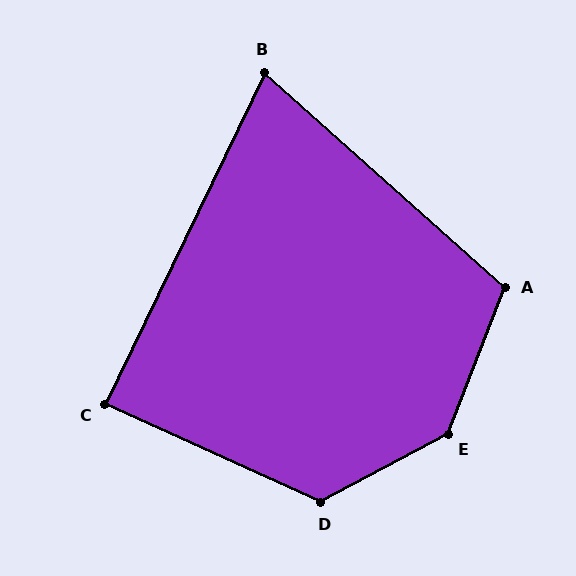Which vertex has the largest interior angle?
E, at approximately 139 degrees.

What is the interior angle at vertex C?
Approximately 89 degrees (approximately right).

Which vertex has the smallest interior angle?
B, at approximately 74 degrees.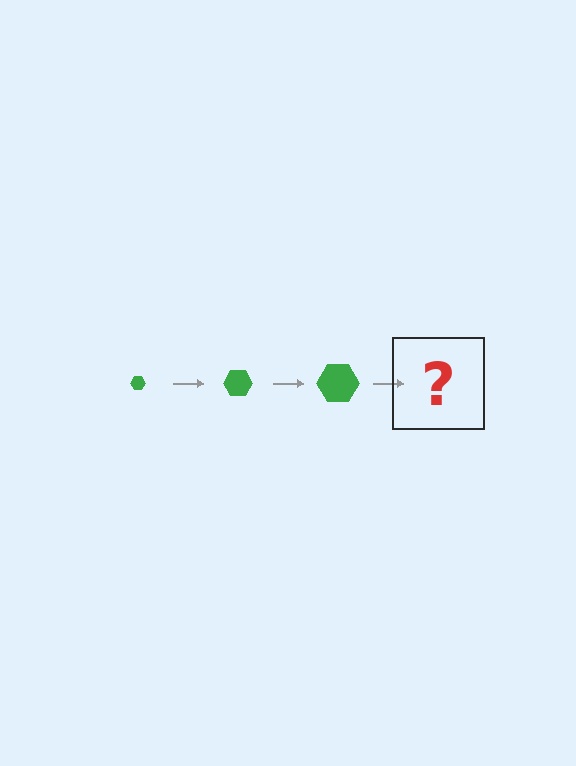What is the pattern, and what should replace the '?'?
The pattern is that the hexagon gets progressively larger each step. The '?' should be a green hexagon, larger than the previous one.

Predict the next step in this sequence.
The next step is a green hexagon, larger than the previous one.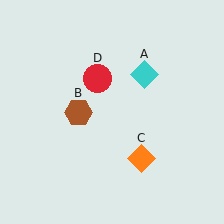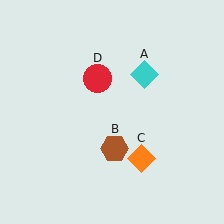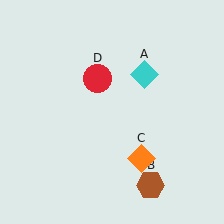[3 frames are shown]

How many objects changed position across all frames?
1 object changed position: brown hexagon (object B).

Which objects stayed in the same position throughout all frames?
Cyan diamond (object A) and orange diamond (object C) and red circle (object D) remained stationary.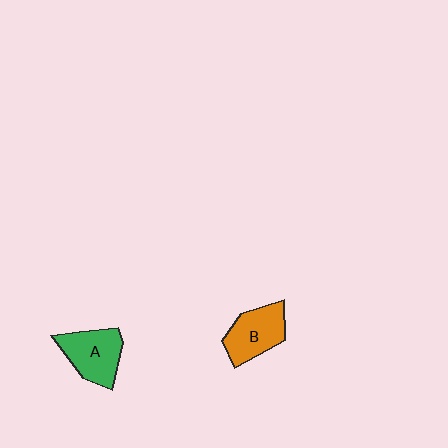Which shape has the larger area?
Shape A (green).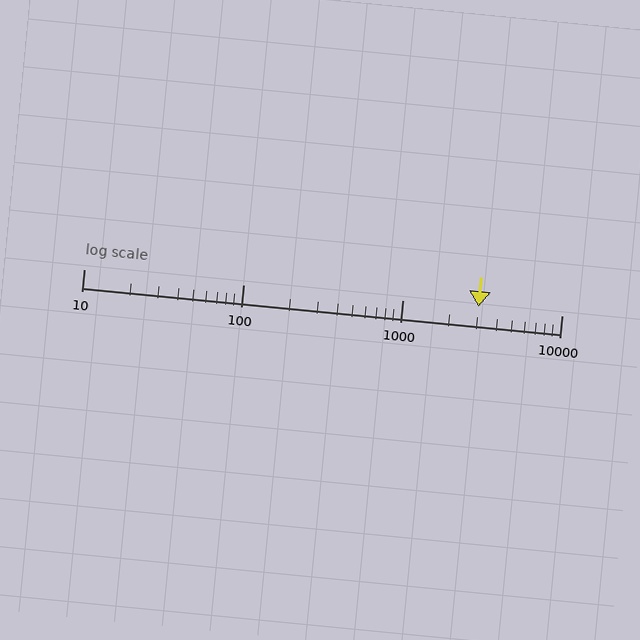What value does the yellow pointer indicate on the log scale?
The pointer indicates approximately 3000.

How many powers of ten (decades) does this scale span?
The scale spans 3 decades, from 10 to 10000.